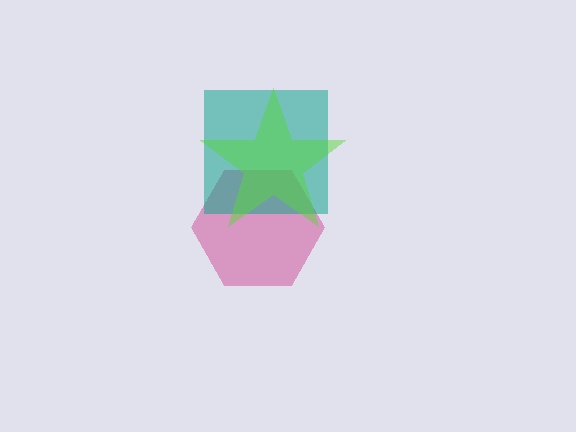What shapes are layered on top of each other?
The layered shapes are: a magenta hexagon, a teal square, a lime star.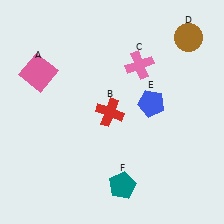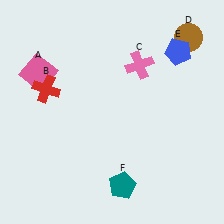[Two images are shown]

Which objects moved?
The objects that moved are: the red cross (B), the blue pentagon (E).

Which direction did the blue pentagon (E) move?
The blue pentagon (E) moved up.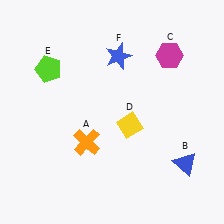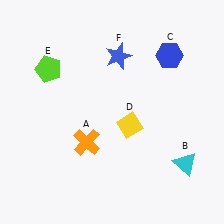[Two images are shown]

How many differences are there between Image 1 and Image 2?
There are 2 differences between the two images.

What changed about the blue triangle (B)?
In Image 1, B is blue. In Image 2, it changed to cyan.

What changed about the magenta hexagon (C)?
In Image 1, C is magenta. In Image 2, it changed to blue.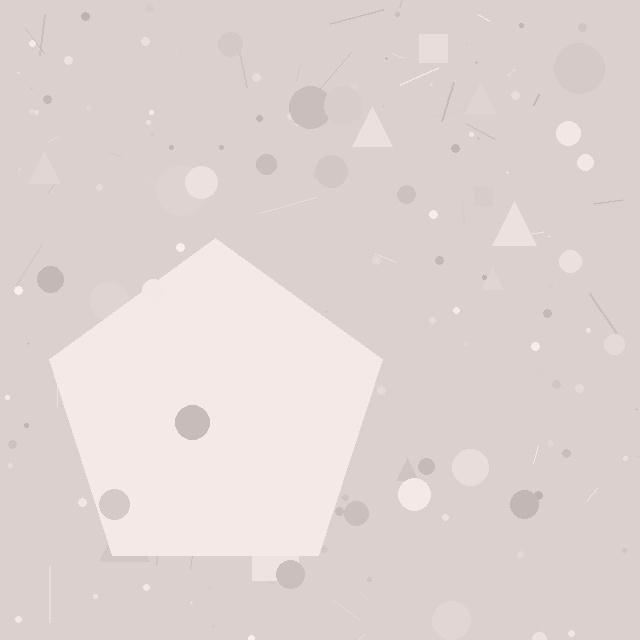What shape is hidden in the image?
A pentagon is hidden in the image.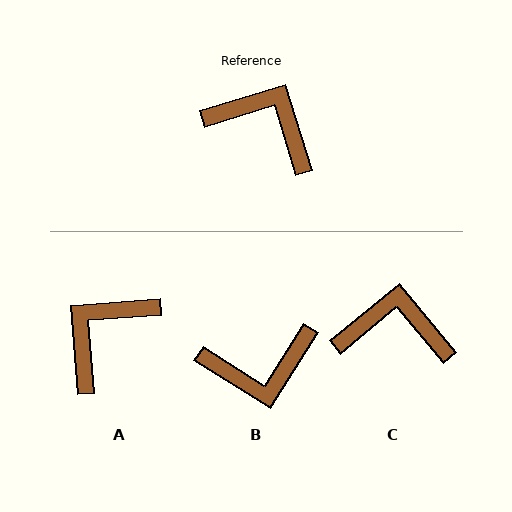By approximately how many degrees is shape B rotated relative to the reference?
Approximately 139 degrees clockwise.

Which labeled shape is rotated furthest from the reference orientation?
B, about 139 degrees away.